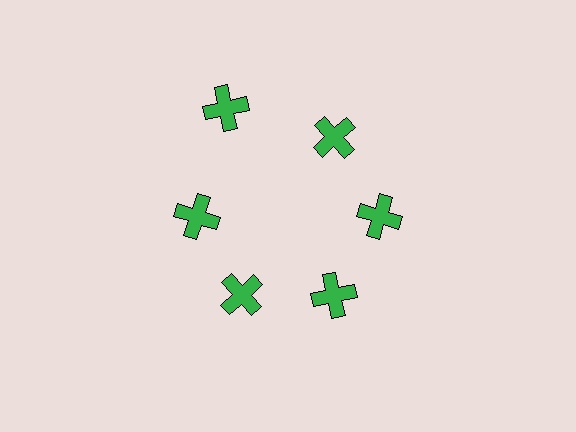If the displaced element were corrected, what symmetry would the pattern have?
It would have 6-fold rotational symmetry — the pattern would map onto itself every 60 degrees.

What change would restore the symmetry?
The symmetry would be restored by moving it inward, back onto the ring so that all 6 crosses sit at equal angles and equal distance from the center.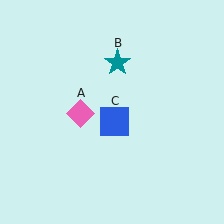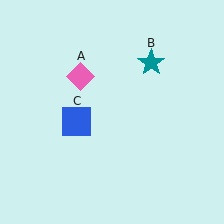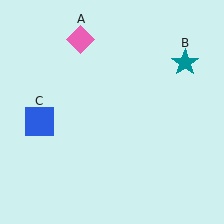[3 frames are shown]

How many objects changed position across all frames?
3 objects changed position: pink diamond (object A), teal star (object B), blue square (object C).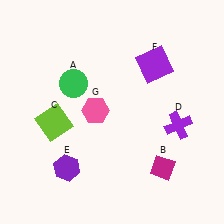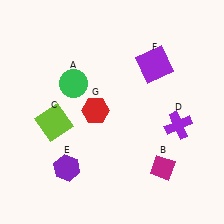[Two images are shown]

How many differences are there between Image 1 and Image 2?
There is 1 difference between the two images.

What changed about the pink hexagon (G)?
In Image 1, G is pink. In Image 2, it changed to red.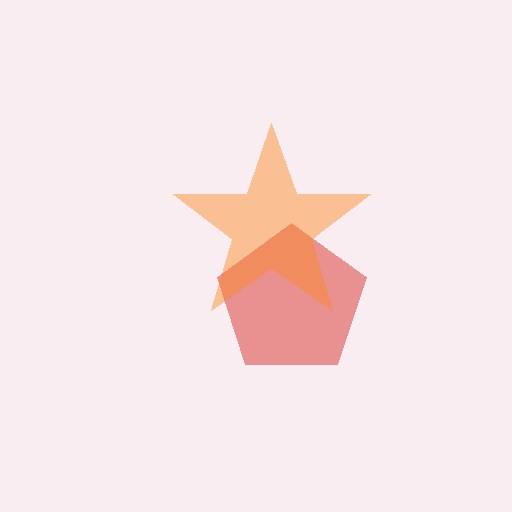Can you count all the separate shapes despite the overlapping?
Yes, there are 2 separate shapes.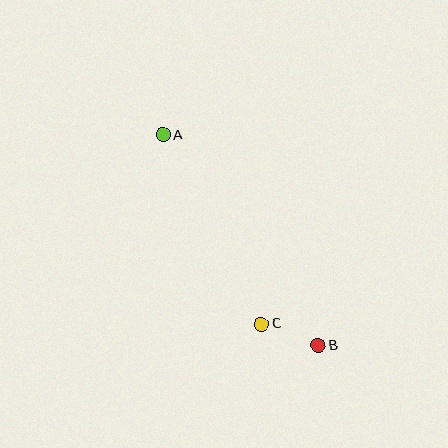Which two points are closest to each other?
Points B and C are closest to each other.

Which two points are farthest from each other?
Points A and B are farthest from each other.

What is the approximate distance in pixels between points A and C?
The distance between A and C is approximately 213 pixels.